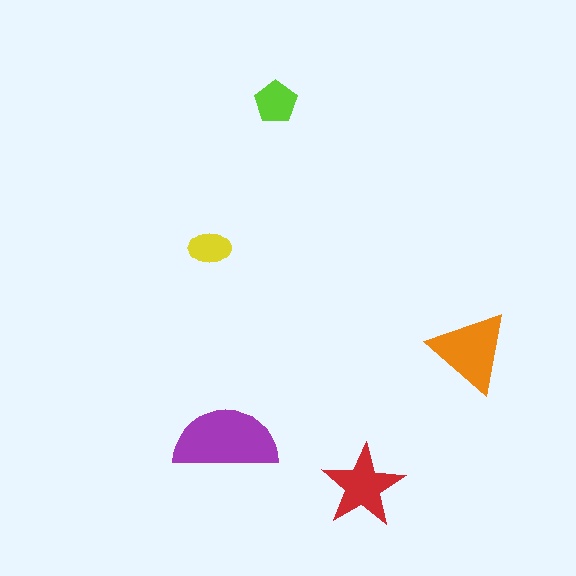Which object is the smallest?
The yellow ellipse.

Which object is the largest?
The purple semicircle.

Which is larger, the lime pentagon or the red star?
The red star.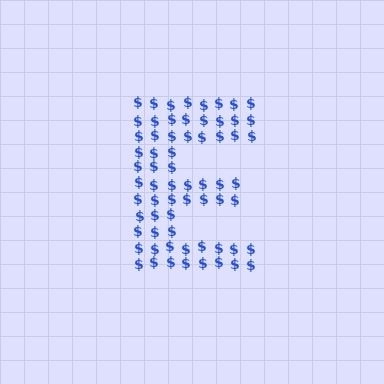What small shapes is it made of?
It is made of small dollar signs.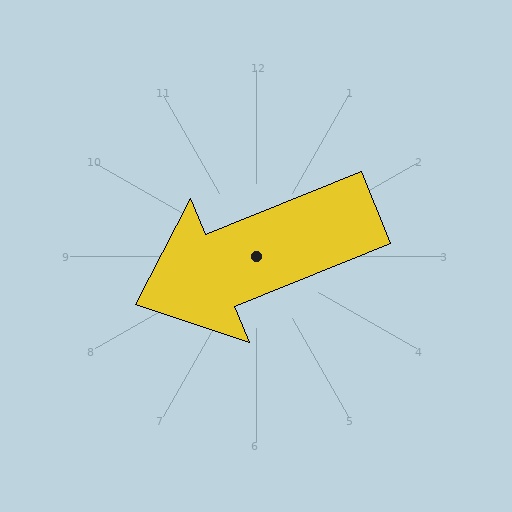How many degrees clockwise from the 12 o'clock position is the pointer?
Approximately 248 degrees.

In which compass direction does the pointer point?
West.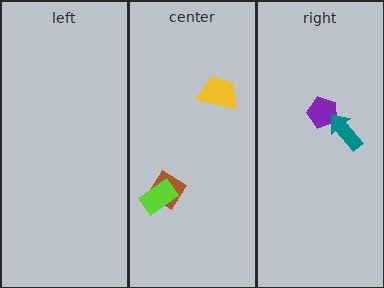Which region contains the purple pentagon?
The right region.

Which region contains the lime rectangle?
The center region.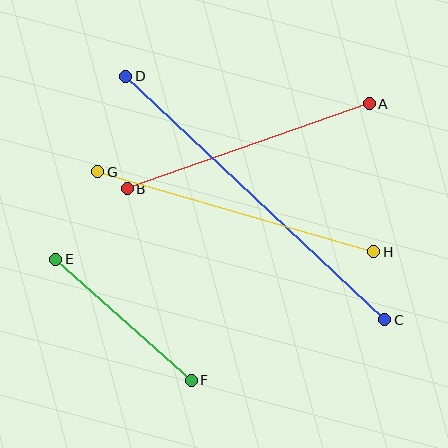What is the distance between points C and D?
The distance is approximately 356 pixels.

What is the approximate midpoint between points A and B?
The midpoint is at approximately (248, 146) pixels.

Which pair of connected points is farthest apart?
Points C and D are farthest apart.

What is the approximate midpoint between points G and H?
The midpoint is at approximately (236, 212) pixels.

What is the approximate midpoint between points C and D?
The midpoint is at approximately (255, 198) pixels.